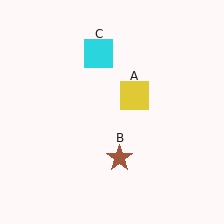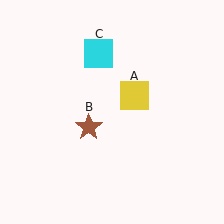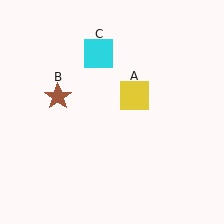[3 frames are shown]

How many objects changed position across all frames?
1 object changed position: brown star (object B).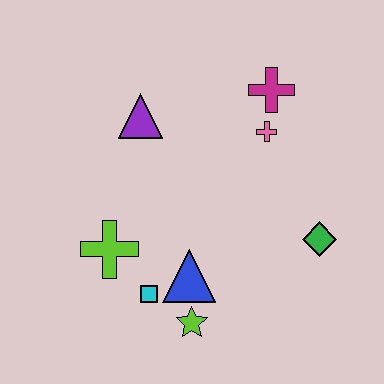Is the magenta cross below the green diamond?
No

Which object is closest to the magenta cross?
The pink cross is closest to the magenta cross.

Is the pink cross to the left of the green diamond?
Yes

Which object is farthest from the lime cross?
The magenta cross is farthest from the lime cross.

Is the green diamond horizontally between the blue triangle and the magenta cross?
No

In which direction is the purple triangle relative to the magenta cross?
The purple triangle is to the left of the magenta cross.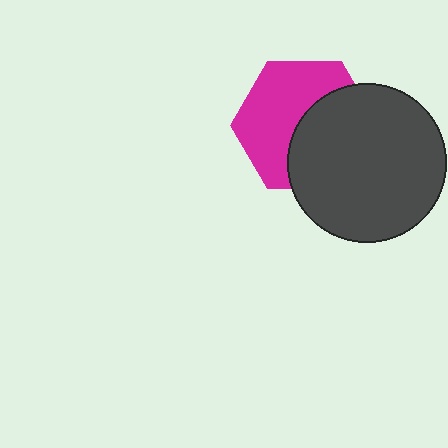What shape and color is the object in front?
The object in front is a dark gray circle.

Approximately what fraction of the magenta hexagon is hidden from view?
Roughly 46% of the magenta hexagon is hidden behind the dark gray circle.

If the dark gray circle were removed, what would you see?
You would see the complete magenta hexagon.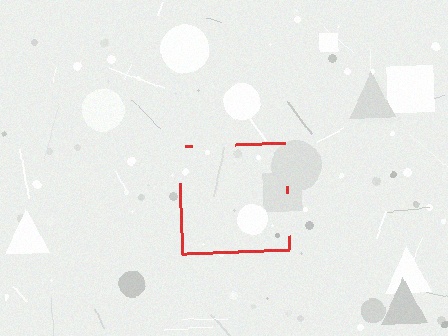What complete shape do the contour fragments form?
The contour fragments form a square.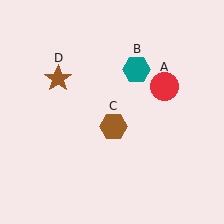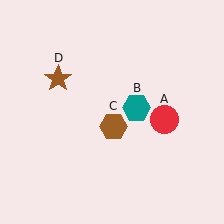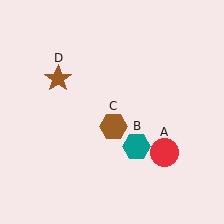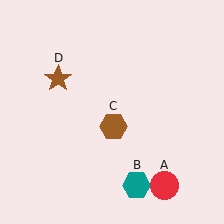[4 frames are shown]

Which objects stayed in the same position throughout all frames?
Brown hexagon (object C) and brown star (object D) remained stationary.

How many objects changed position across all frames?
2 objects changed position: red circle (object A), teal hexagon (object B).